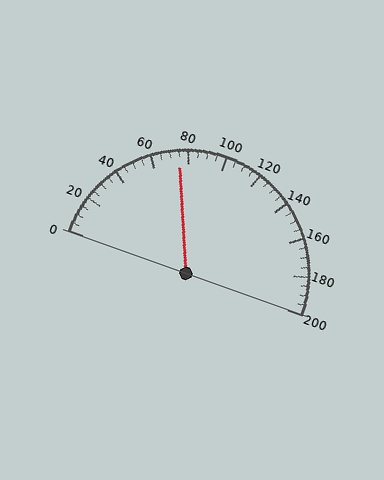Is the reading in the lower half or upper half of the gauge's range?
The reading is in the lower half of the range (0 to 200).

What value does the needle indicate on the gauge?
The needle indicates approximately 75.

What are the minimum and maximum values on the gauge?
The gauge ranges from 0 to 200.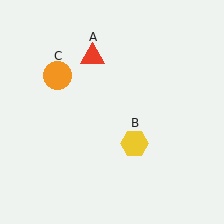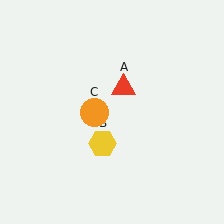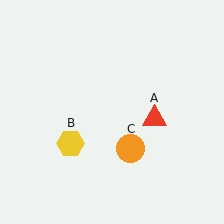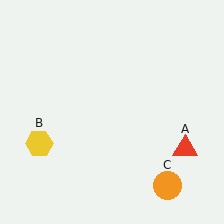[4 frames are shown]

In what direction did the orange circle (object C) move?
The orange circle (object C) moved down and to the right.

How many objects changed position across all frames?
3 objects changed position: red triangle (object A), yellow hexagon (object B), orange circle (object C).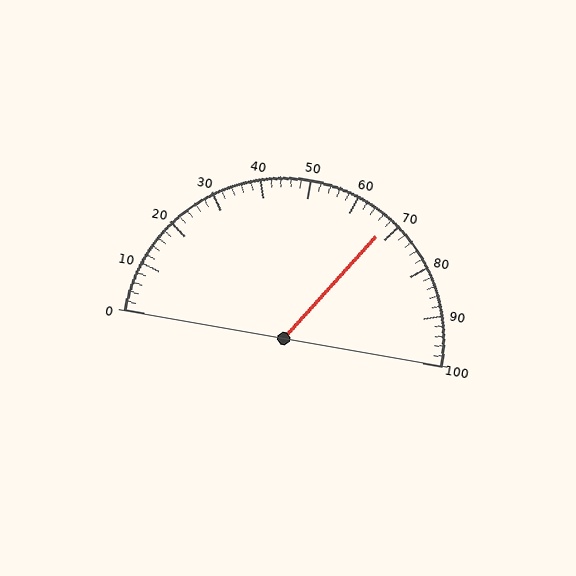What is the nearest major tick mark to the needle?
The nearest major tick mark is 70.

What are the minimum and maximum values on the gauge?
The gauge ranges from 0 to 100.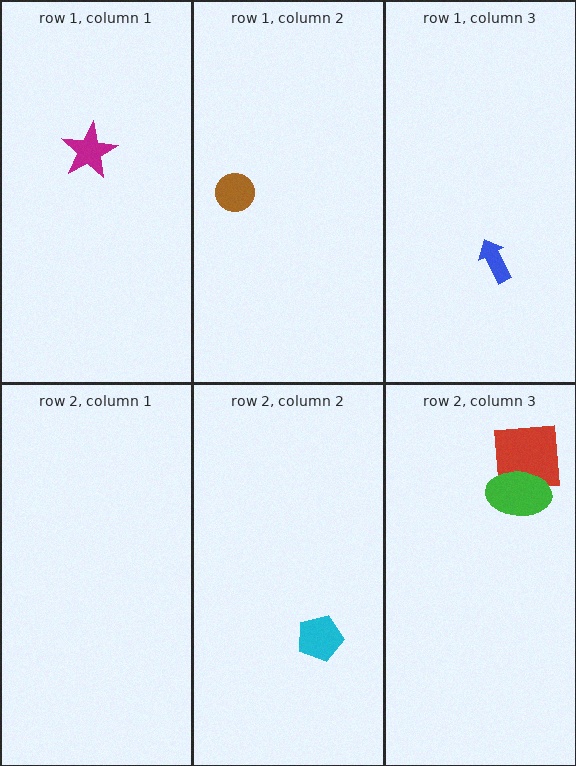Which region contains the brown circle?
The row 1, column 2 region.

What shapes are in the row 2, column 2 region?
The cyan pentagon.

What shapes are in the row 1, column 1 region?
The magenta star.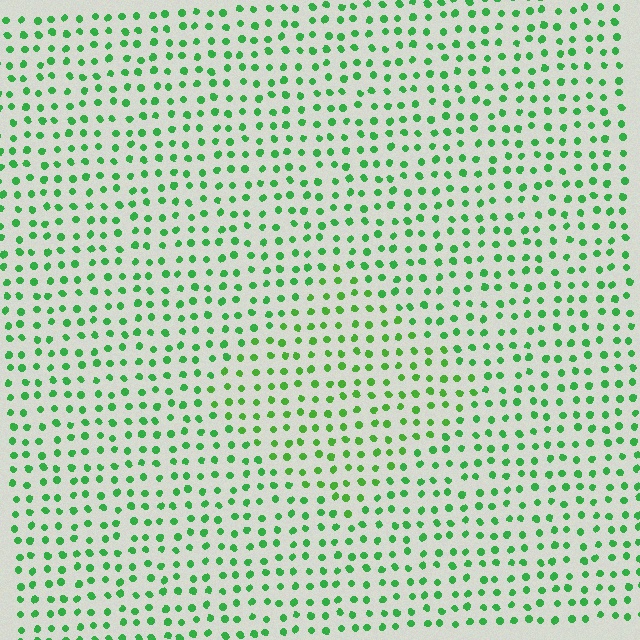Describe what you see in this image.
The image is filled with small green elements in a uniform arrangement. A diamond-shaped region is visible where the elements are tinted to a slightly different hue, forming a subtle color boundary.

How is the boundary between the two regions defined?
The boundary is defined purely by a slight shift in hue (about 18 degrees). Spacing, size, and orientation are identical on both sides.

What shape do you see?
I see a diamond.